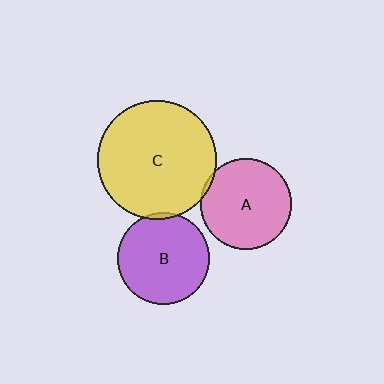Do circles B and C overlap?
Yes.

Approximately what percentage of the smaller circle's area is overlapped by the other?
Approximately 5%.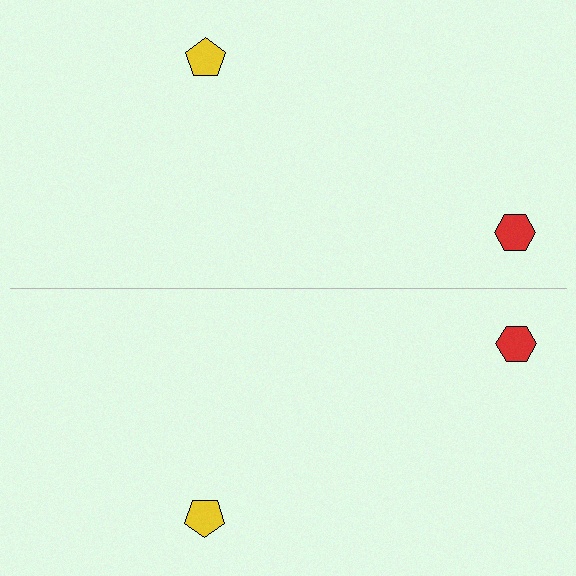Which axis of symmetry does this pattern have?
The pattern has a horizontal axis of symmetry running through the center of the image.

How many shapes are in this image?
There are 4 shapes in this image.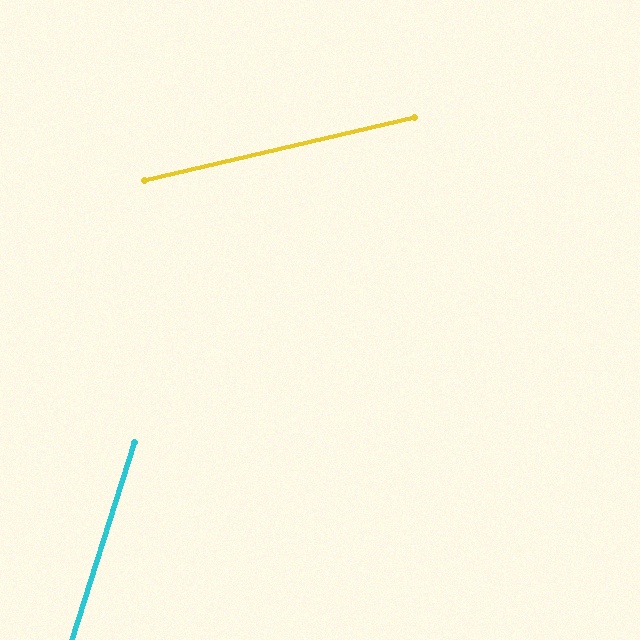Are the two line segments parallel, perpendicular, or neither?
Neither parallel nor perpendicular — they differ by about 59°.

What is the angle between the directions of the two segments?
Approximately 59 degrees.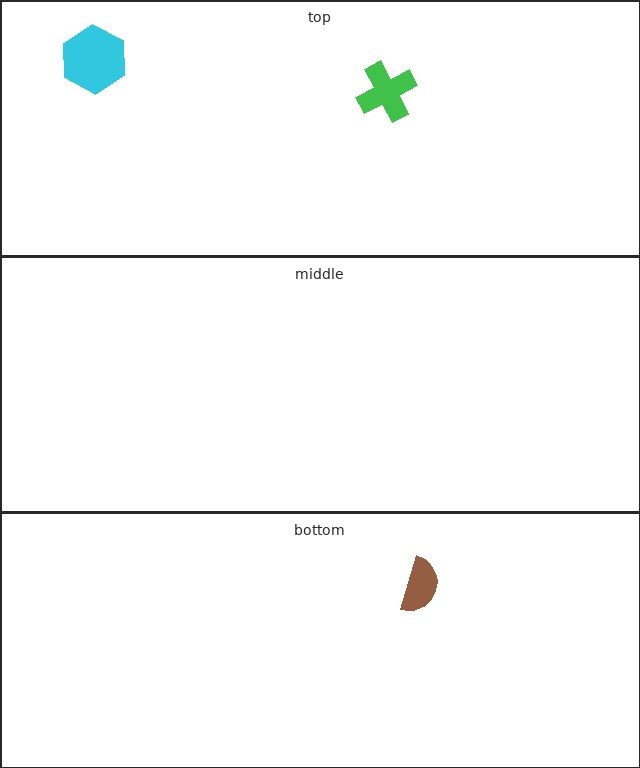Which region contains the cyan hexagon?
The top region.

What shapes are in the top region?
The green cross, the cyan hexagon.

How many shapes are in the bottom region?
1.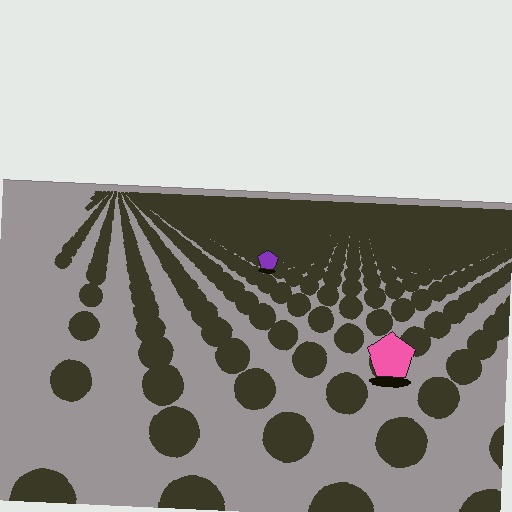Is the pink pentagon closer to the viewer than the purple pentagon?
Yes. The pink pentagon is closer — you can tell from the texture gradient: the ground texture is coarser near it.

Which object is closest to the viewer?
The pink pentagon is closest. The texture marks near it are larger and more spread out.